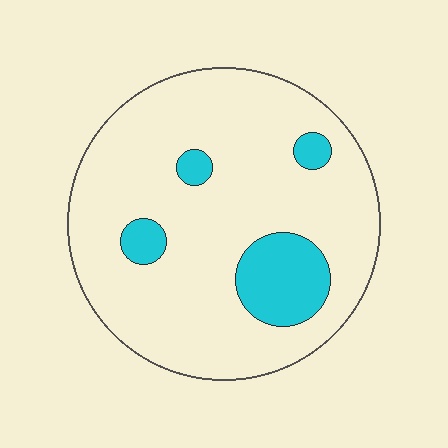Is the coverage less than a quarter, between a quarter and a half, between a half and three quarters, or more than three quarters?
Less than a quarter.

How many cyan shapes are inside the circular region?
4.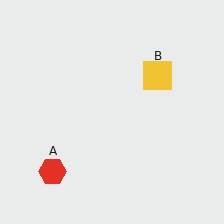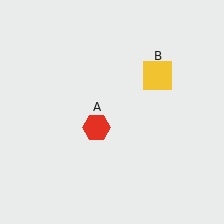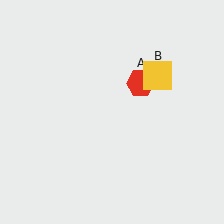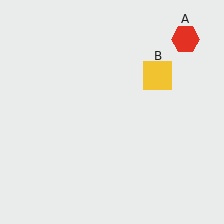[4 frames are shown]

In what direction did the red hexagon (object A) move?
The red hexagon (object A) moved up and to the right.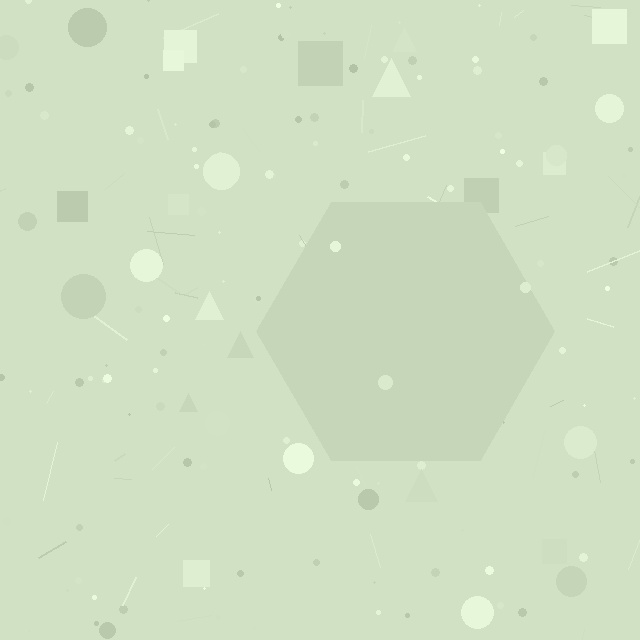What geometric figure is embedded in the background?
A hexagon is embedded in the background.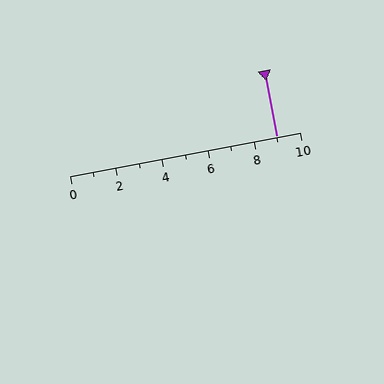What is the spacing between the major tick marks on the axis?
The major ticks are spaced 2 apart.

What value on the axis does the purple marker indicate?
The marker indicates approximately 9.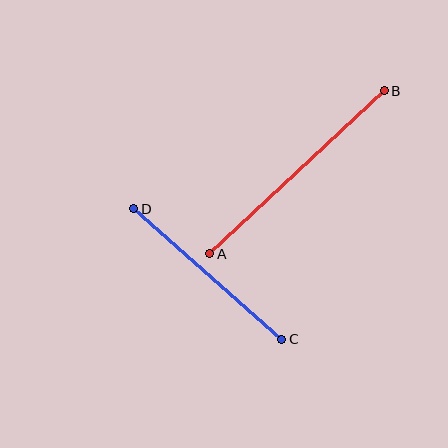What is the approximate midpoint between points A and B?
The midpoint is at approximately (297, 172) pixels.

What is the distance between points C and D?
The distance is approximately 197 pixels.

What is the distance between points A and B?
The distance is approximately 239 pixels.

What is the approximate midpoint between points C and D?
The midpoint is at approximately (208, 274) pixels.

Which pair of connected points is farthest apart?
Points A and B are farthest apart.